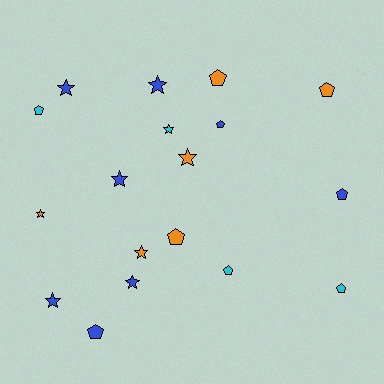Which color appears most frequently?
Blue, with 8 objects.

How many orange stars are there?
There are 3 orange stars.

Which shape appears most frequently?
Pentagon, with 9 objects.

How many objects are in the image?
There are 18 objects.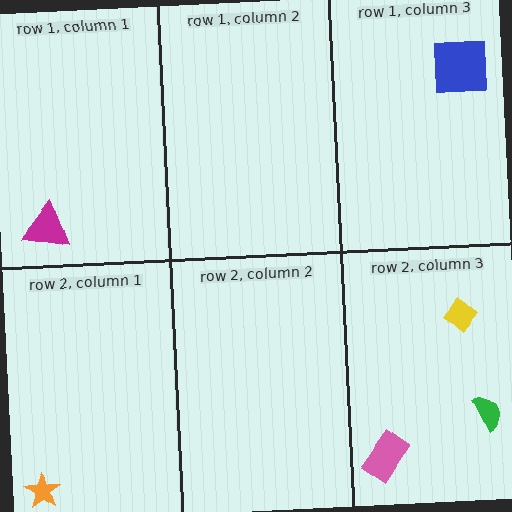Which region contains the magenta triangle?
The row 1, column 1 region.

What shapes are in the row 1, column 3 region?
The blue square.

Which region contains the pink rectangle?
The row 2, column 3 region.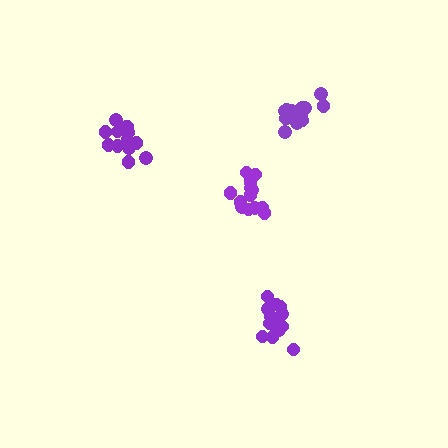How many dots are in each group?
Group 1: 14 dots, Group 2: 14 dots, Group 3: 12 dots, Group 4: 14 dots (54 total).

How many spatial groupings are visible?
There are 4 spatial groupings.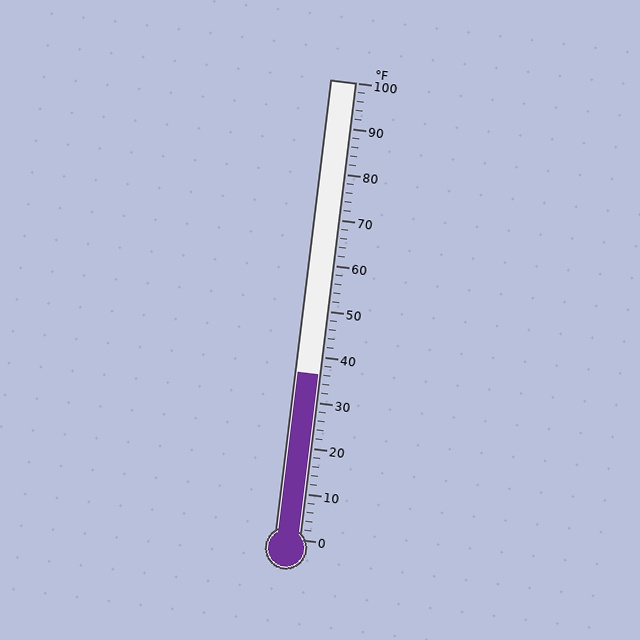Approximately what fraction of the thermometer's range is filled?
The thermometer is filled to approximately 35% of its range.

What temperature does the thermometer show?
The thermometer shows approximately 36°F.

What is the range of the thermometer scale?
The thermometer scale ranges from 0°F to 100°F.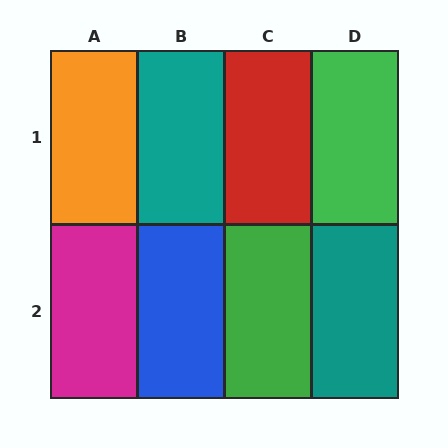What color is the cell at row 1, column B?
Teal.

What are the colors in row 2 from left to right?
Magenta, blue, green, teal.